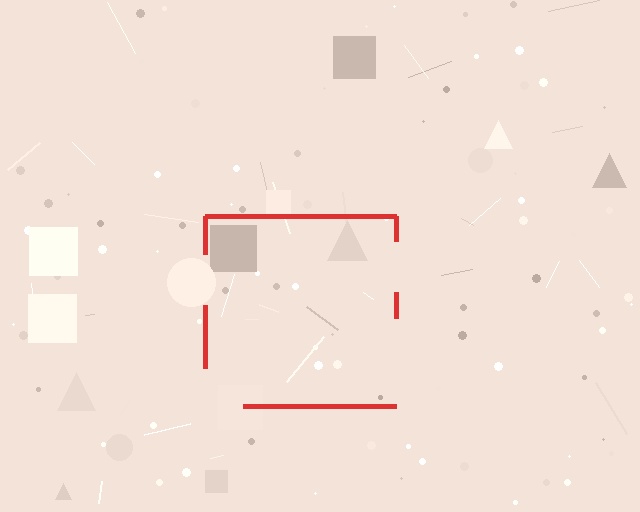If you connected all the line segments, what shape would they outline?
They would outline a square.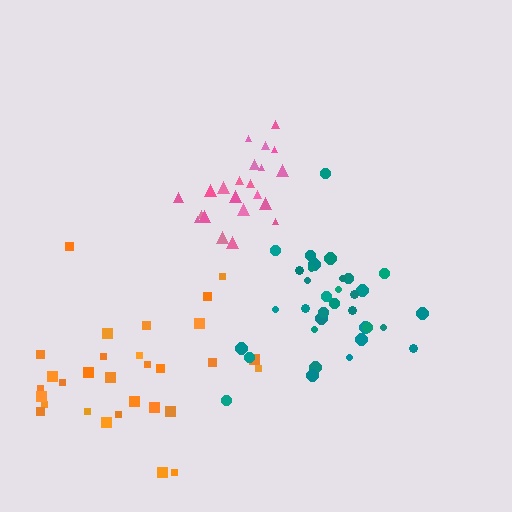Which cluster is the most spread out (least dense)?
Orange.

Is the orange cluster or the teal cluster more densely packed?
Teal.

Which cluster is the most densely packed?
Pink.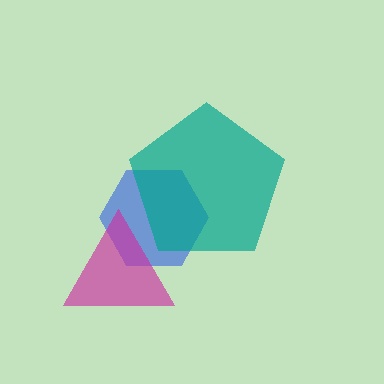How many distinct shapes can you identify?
There are 3 distinct shapes: a blue hexagon, a magenta triangle, a teal pentagon.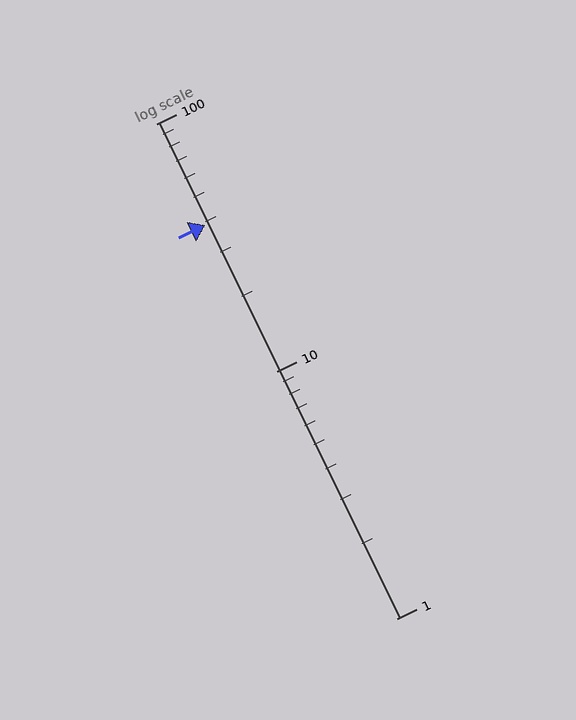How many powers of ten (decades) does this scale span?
The scale spans 2 decades, from 1 to 100.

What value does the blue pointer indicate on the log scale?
The pointer indicates approximately 39.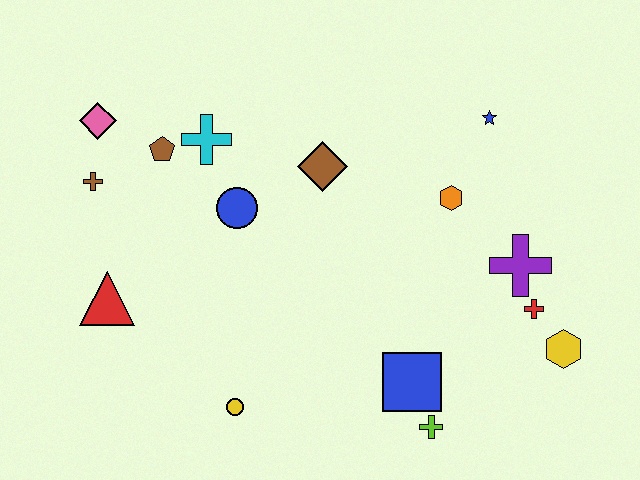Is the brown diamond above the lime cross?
Yes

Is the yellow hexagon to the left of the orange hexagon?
No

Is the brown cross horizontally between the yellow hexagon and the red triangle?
No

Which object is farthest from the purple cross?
The pink diamond is farthest from the purple cross.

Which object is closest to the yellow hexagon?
The red cross is closest to the yellow hexagon.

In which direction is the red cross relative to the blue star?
The red cross is below the blue star.